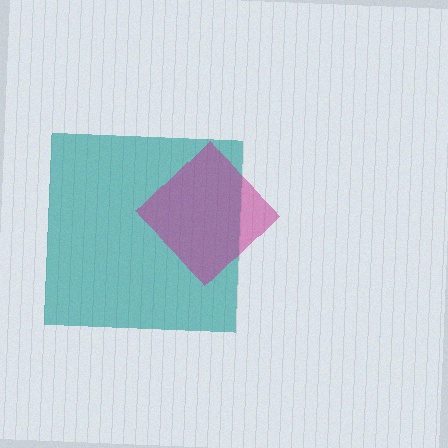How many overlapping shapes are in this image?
There are 2 overlapping shapes in the image.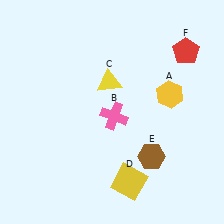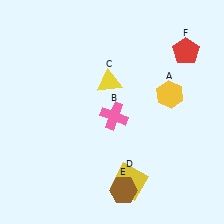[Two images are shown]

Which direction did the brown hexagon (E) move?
The brown hexagon (E) moved down.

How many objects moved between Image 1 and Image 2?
1 object moved between the two images.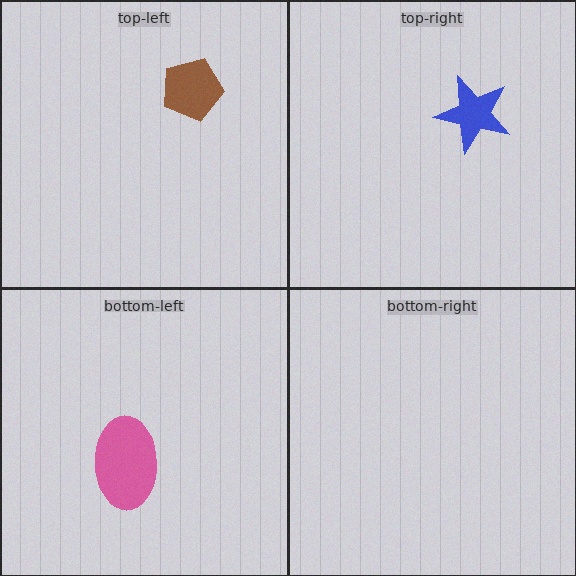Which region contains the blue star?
The top-right region.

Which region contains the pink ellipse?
The bottom-left region.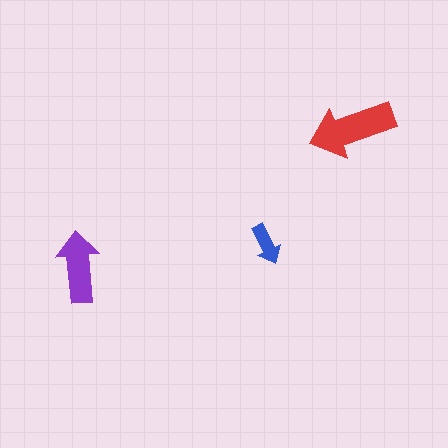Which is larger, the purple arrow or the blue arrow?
The purple one.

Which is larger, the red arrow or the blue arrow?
The red one.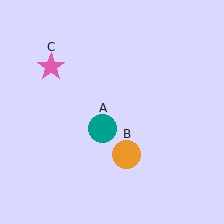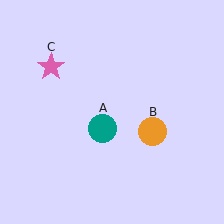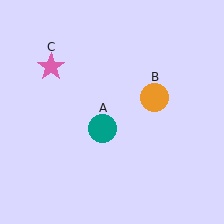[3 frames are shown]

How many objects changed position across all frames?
1 object changed position: orange circle (object B).